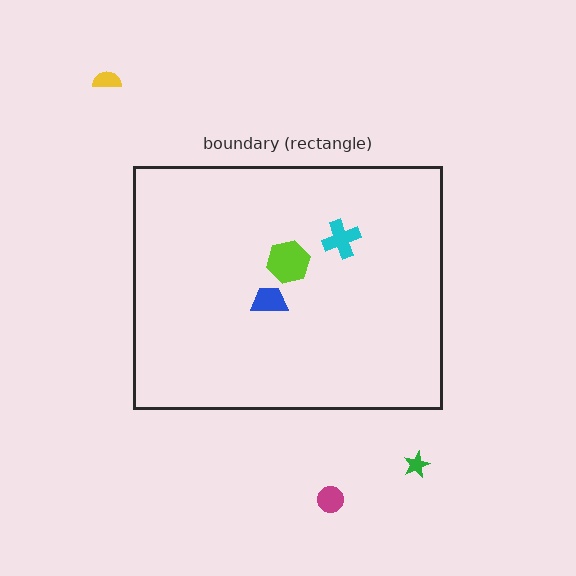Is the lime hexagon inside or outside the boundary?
Inside.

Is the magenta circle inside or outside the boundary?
Outside.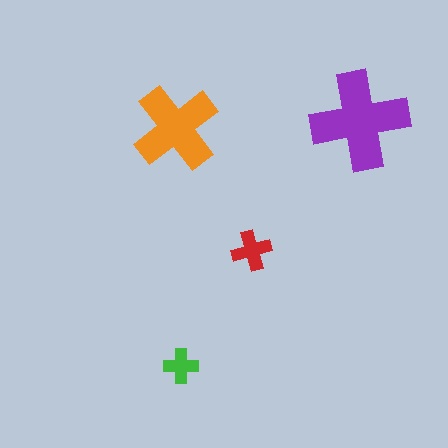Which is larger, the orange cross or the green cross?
The orange one.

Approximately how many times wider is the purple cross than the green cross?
About 3 times wider.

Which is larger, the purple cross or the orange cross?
The purple one.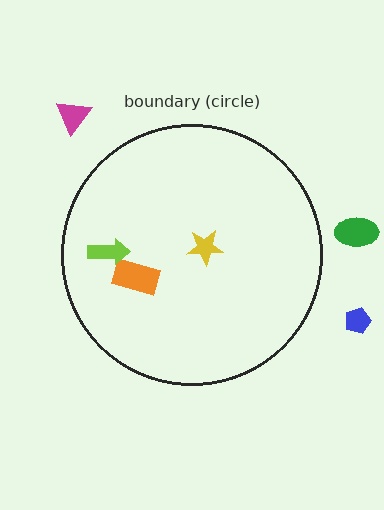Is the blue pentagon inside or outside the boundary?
Outside.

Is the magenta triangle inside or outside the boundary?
Outside.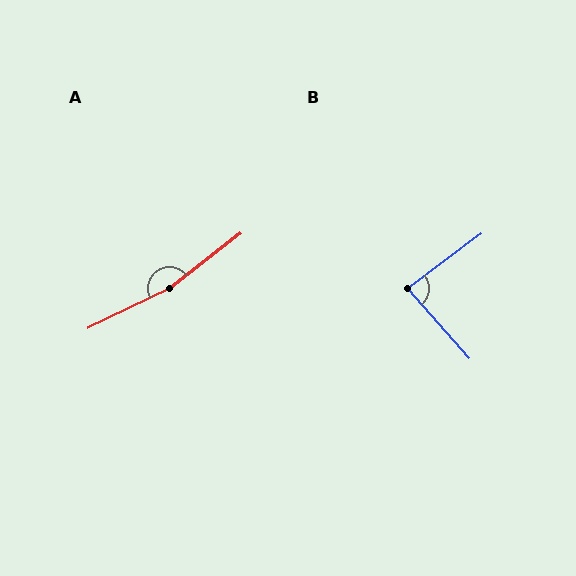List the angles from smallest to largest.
B (86°), A (168°).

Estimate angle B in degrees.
Approximately 86 degrees.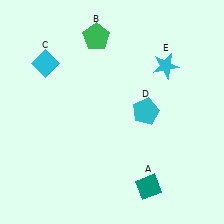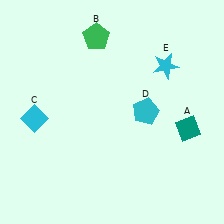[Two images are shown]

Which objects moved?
The objects that moved are: the teal diamond (A), the cyan diamond (C).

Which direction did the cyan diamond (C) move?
The cyan diamond (C) moved down.